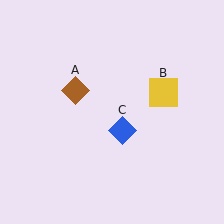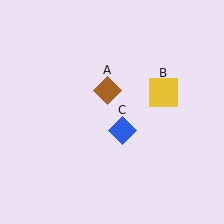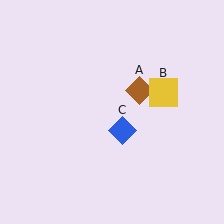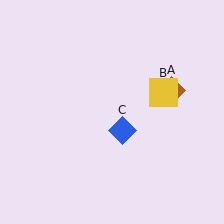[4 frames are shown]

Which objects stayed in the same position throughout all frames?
Yellow square (object B) and blue diamond (object C) remained stationary.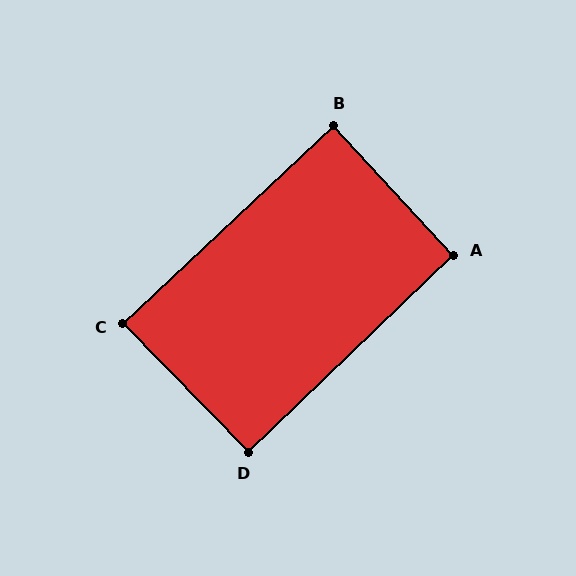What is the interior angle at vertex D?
Approximately 91 degrees (approximately right).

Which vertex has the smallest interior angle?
C, at approximately 89 degrees.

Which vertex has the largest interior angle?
A, at approximately 91 degrees.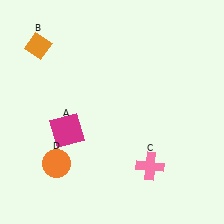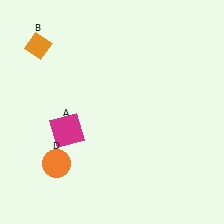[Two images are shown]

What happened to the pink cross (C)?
The pink cross (C) was removed in Image 2. It was in the bottom-right area of Image 1.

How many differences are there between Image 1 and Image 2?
There is 1 difference between the two images.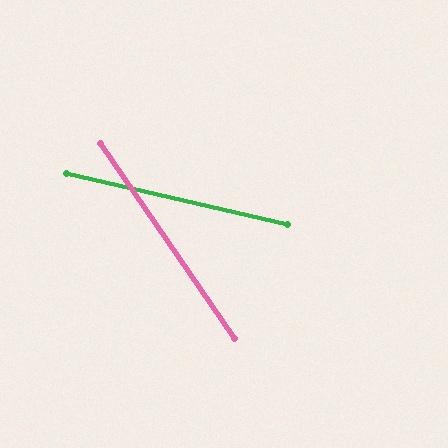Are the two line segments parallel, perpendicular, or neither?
Neither parallel nor perpendicular — they differ by about 43°.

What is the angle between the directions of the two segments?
Approximately 43 degrees.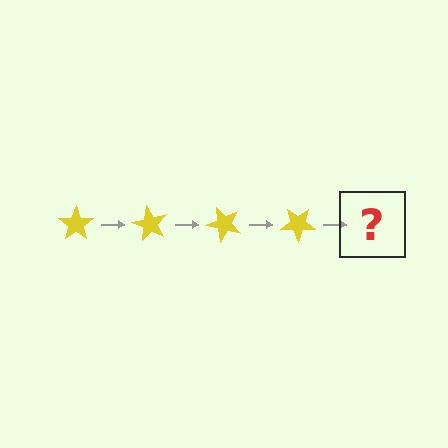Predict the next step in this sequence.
The next step is a yellow star rotated 240 degrees.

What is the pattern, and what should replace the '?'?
The pattern is that the star rotates 60 degrees each step. The '?' should be a yellow star rotated 240 degrees.